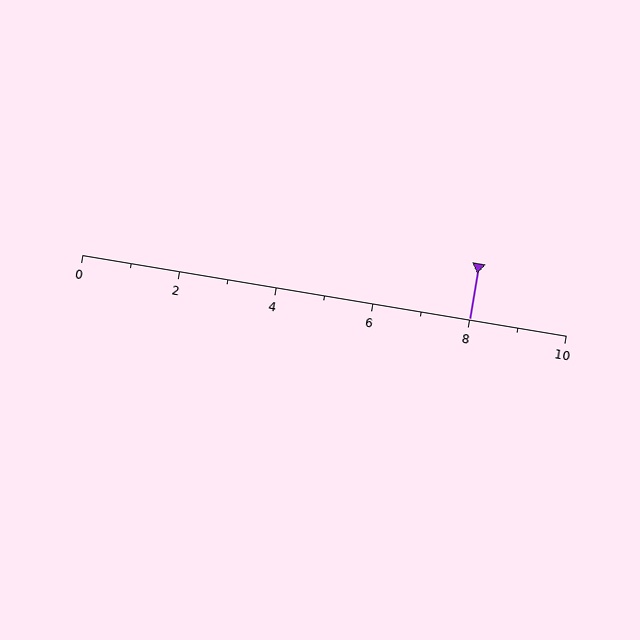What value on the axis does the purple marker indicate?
The marker indicates approximately 8.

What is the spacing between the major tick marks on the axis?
The major ticks are spaced 2 apart.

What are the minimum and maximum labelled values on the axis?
The axis runs from 0 to 10.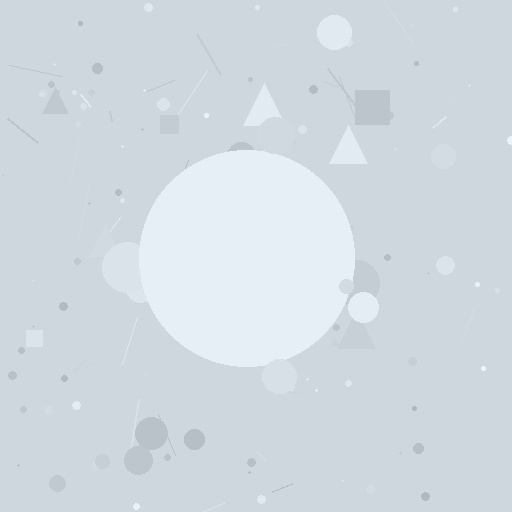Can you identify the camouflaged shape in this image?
The camouflaged shape is a circle.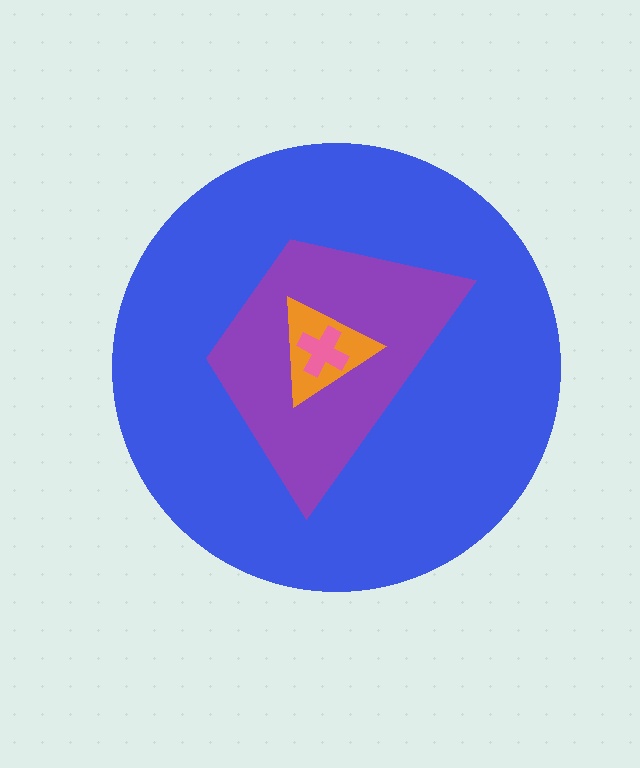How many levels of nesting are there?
4.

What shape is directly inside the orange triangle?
The pink cross.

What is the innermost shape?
The pink cross.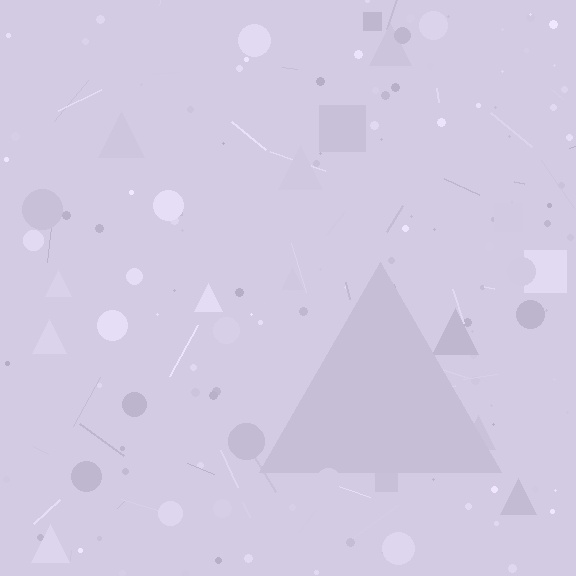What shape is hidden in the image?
A triangle is hidden in the image.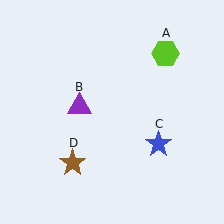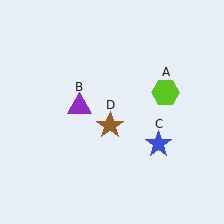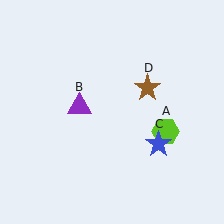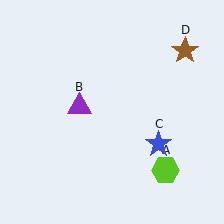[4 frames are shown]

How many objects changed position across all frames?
2 objects changed position: lime hexagon (object A), brown star (object D).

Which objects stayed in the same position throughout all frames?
Purple triangle (object B) and blue star (object C) remained stationary.